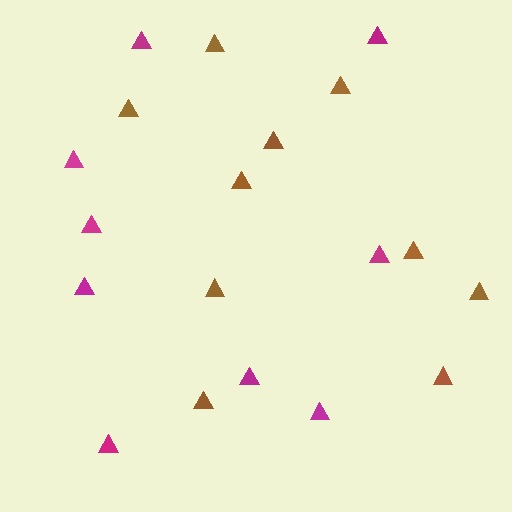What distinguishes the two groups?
There are 2 groups: one group of magenta triangles (9) and one group of brown triangles (10).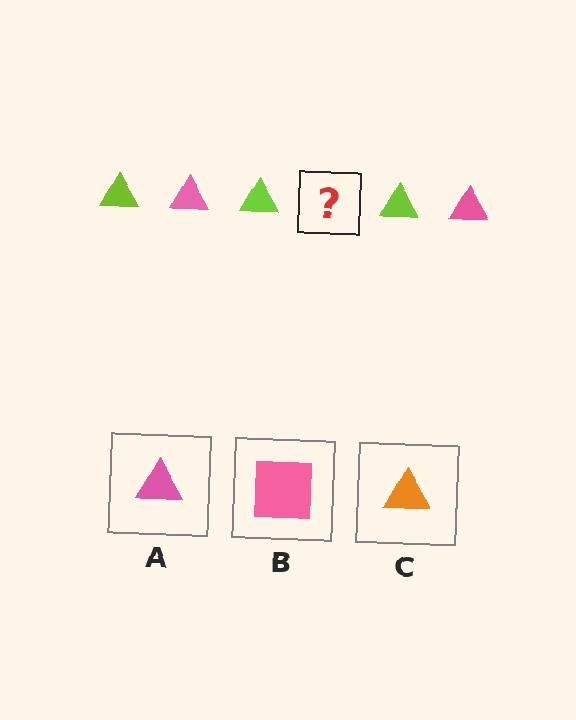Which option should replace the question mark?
Option A.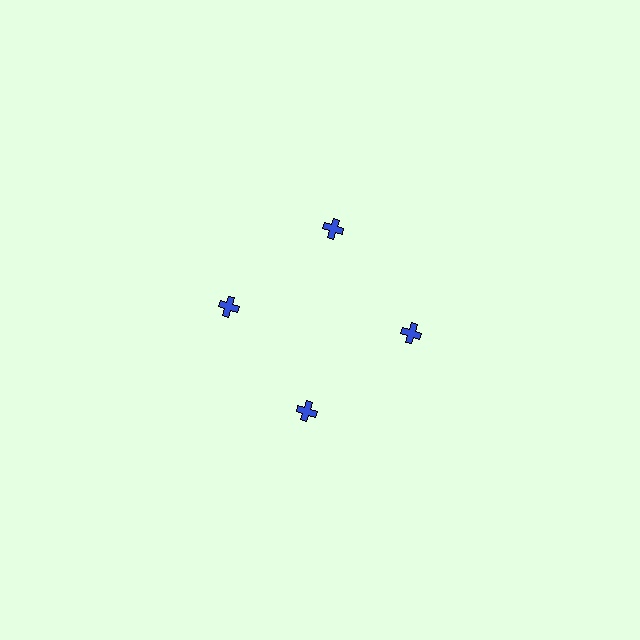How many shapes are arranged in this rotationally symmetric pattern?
There are 4 shapes, arranged in 4 groups of 1.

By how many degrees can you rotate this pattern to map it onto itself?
The pattern maps onto itself every 90 degrees of rotation.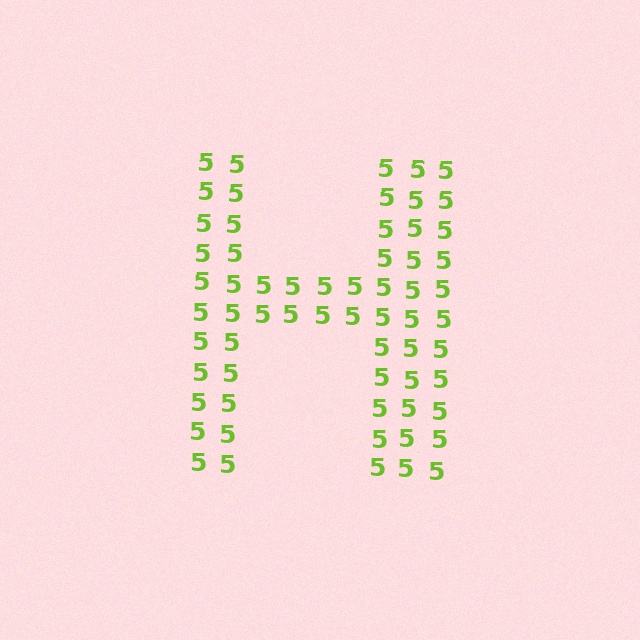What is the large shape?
The large shape is the letter H.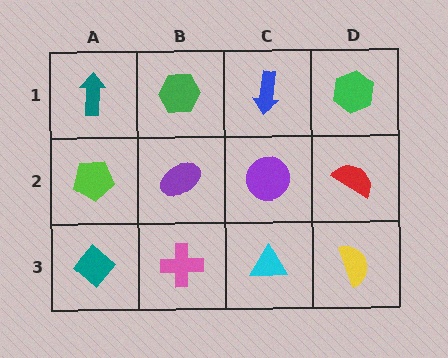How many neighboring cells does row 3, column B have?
3.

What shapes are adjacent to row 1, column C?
A purple circle (row 2, column C), a green hexagon (row 1, column B), a green hexagon (row 1, column D).